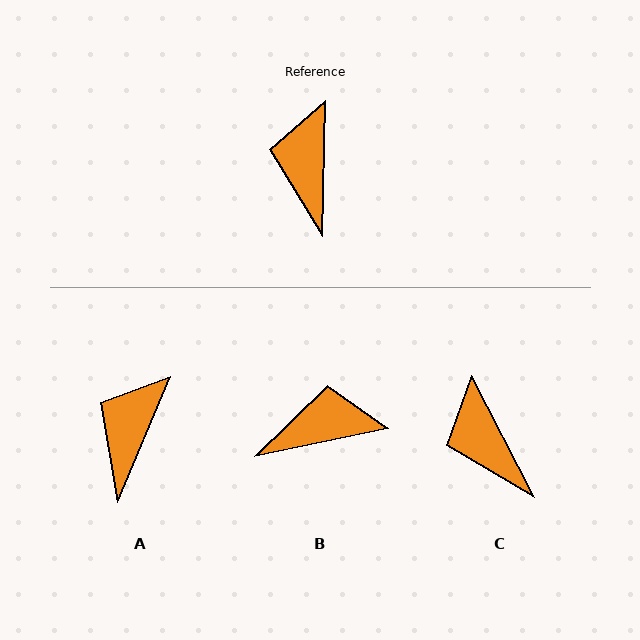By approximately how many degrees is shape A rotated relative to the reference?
Approximately 21 degrees clockwise.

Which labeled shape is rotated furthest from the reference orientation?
B, about 77 degrees away.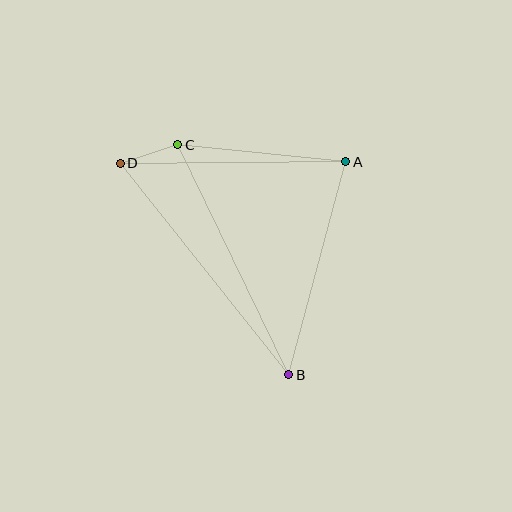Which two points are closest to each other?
Points C and D are closest to each other.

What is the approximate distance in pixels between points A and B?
The distance between A and B is approximately 220 pixels.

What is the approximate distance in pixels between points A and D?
The distance between A and D is approximately 226 pixels.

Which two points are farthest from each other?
Points B and D are farthest from each other.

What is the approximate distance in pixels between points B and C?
The distance between B and C is approximately 256 pixels.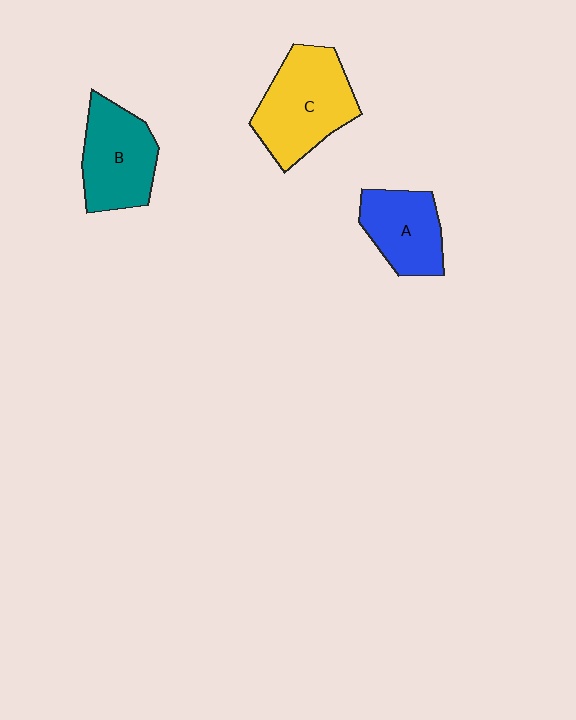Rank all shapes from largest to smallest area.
From largest to smallest: C (yellow), B (teal), A (blue).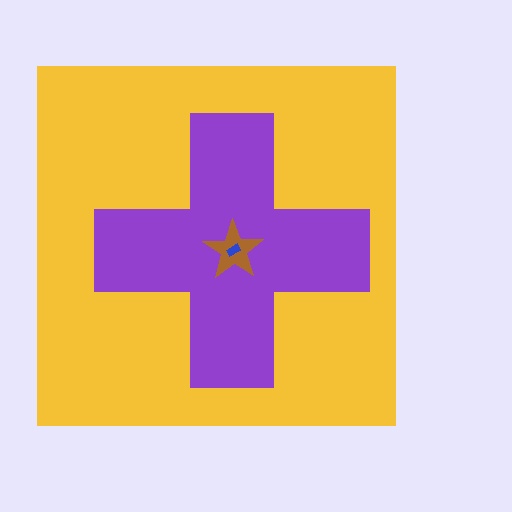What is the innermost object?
The blue rectangle.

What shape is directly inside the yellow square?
The purple cross.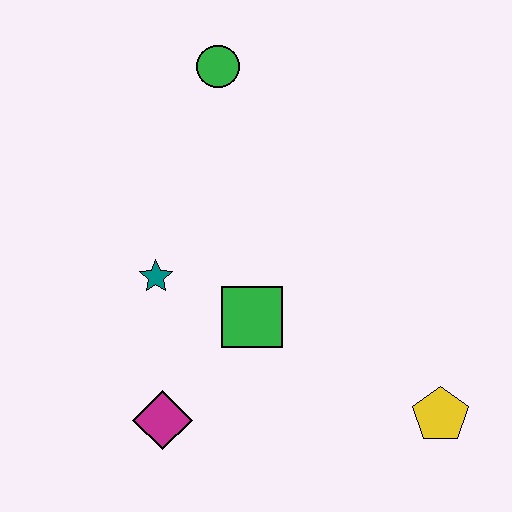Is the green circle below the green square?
No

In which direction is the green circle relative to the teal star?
The green circle is above the teal star.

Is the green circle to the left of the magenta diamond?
No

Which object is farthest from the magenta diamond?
The green circle is farthest from the magenta diamond.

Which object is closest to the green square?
The teal star is closest to the green square.